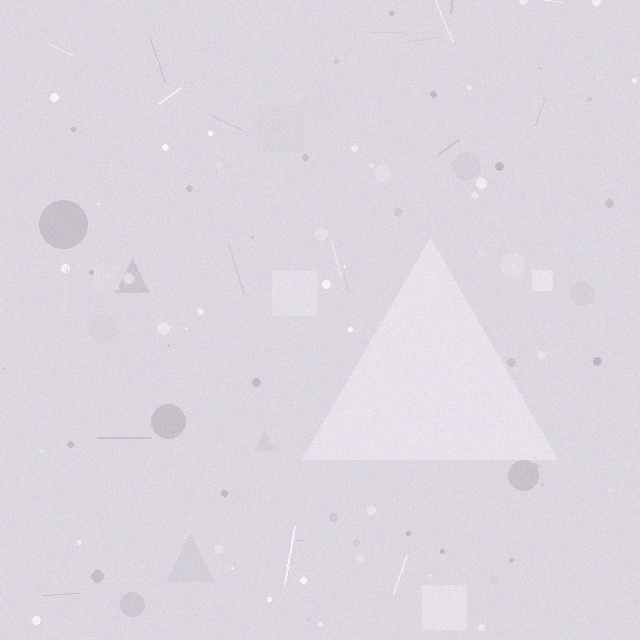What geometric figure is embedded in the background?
A triangle is embedded in the background.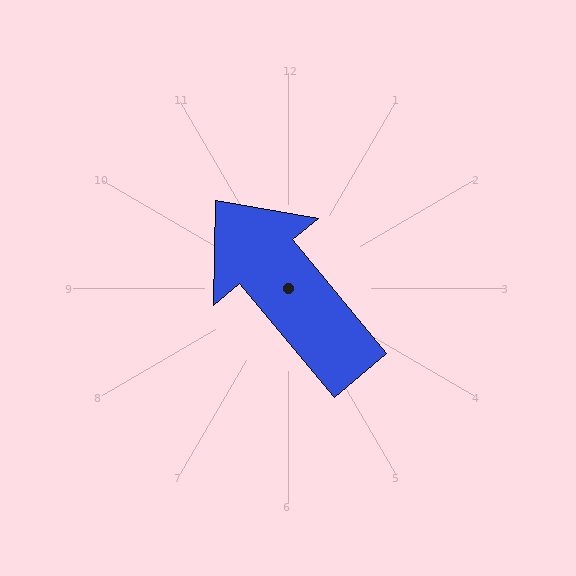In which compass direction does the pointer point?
Northwest.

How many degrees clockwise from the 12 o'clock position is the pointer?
Approximately 320 degrees.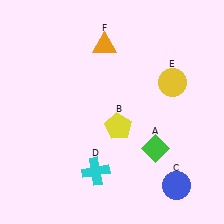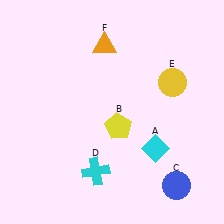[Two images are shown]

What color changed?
The diamond (A) changed from green in Image 1 to cyan in Image 2.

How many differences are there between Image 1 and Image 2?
There is 1 difference between the two images.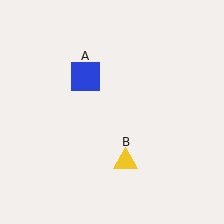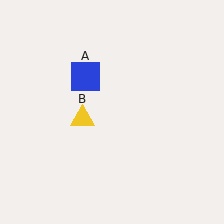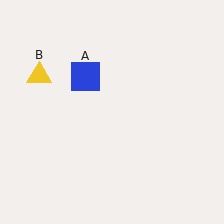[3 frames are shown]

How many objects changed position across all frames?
1 object changed position: yellow triangle (object B).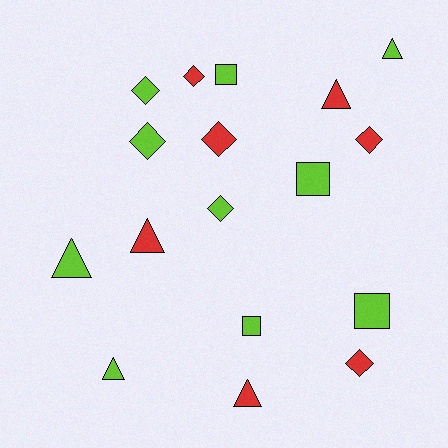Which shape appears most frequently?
Diamond, with 7 objects.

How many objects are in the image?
There are 17 objects.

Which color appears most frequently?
Lime, with 10 objects.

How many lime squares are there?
There are 4 lime squares.